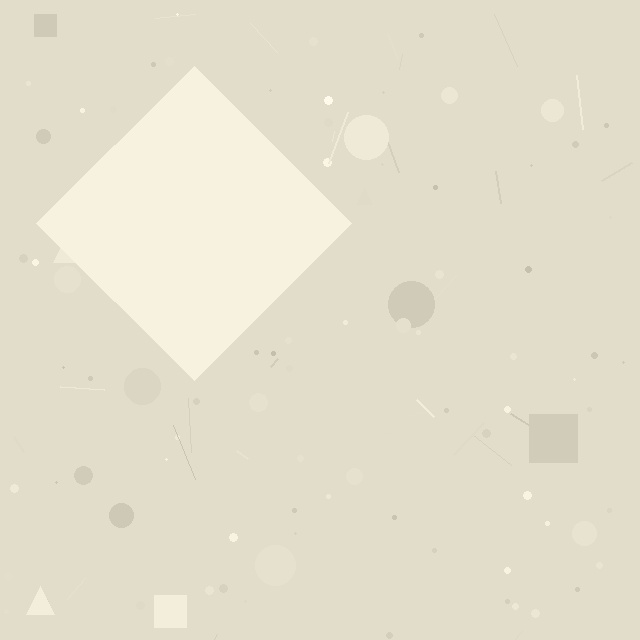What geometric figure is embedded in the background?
A diamond is embedded in the background.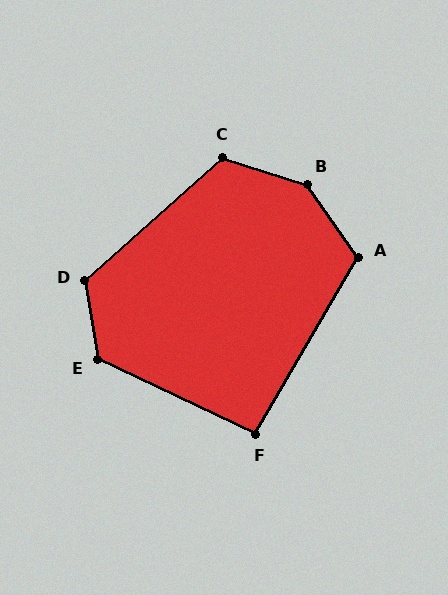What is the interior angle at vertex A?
Approximately 115 degrees (obtuse).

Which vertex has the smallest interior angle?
F, at approximately 95 degrees.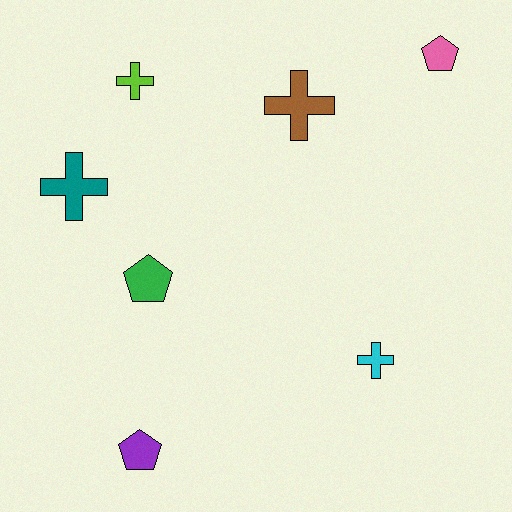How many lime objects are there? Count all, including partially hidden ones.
There is 1 lime object.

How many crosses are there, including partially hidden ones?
There are 4 crosses.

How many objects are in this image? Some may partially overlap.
There are 7 objects.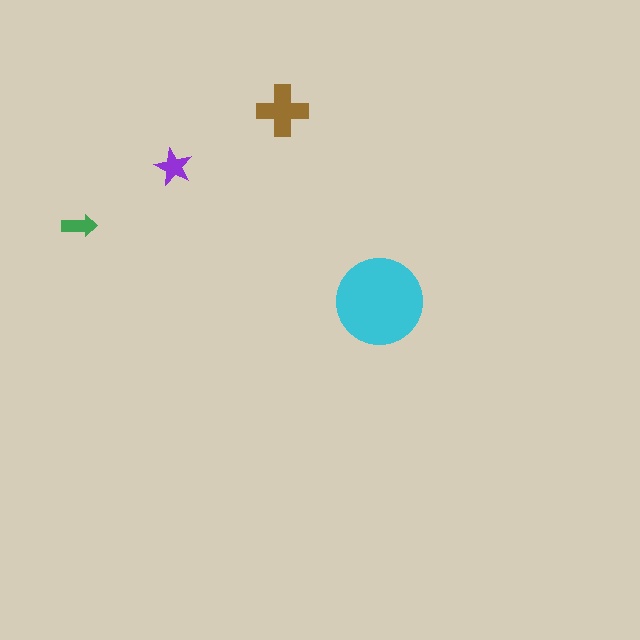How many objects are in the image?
There are 4 objects in the image.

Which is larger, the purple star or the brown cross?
The brown cross.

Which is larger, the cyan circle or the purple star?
The cyan circle.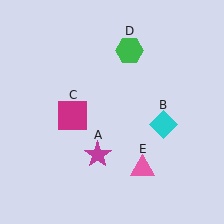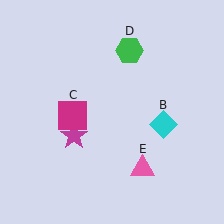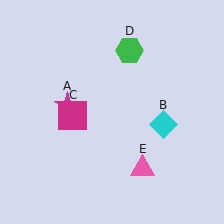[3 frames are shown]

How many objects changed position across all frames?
1 object changed position: magenta star (object A).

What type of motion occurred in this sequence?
The magenta star (object A) rotated clockwise around the center of the scene.